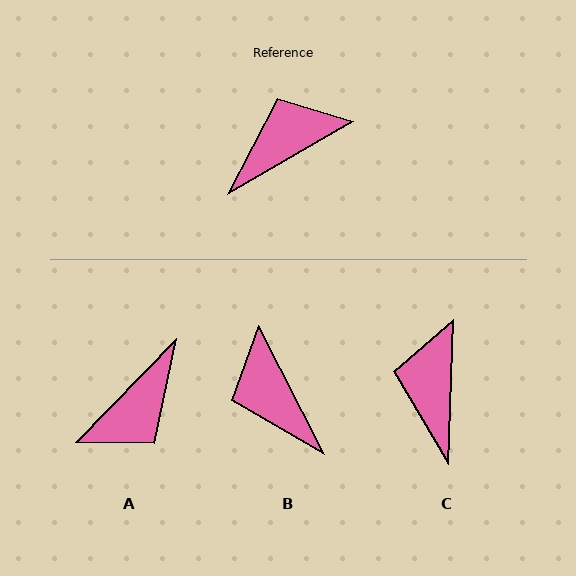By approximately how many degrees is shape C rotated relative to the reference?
Approximately 58 degrees counter-clockwise.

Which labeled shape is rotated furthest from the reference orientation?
A, about 164 degrees away.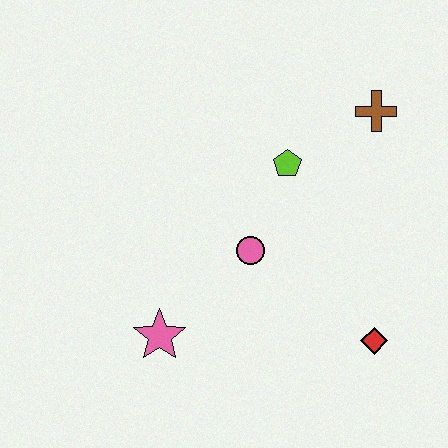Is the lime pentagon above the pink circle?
Yes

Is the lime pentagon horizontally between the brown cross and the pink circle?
Yes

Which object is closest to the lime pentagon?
The pink circle is closest to the lime pentagon.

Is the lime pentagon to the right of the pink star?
Yes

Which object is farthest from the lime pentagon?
The pink star is farthest from the lime pentagon.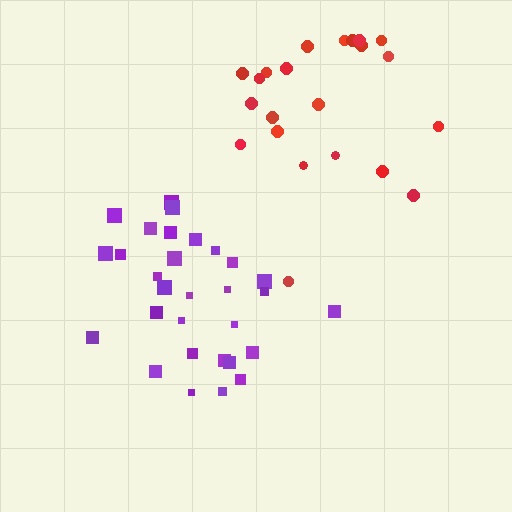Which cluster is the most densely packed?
Purple.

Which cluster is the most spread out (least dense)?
Red.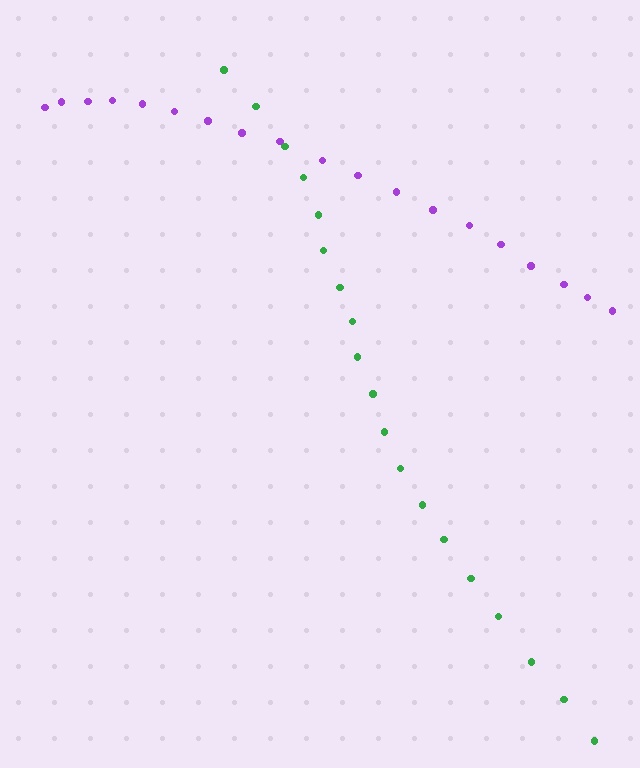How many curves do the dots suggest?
There are 2 distinct paths.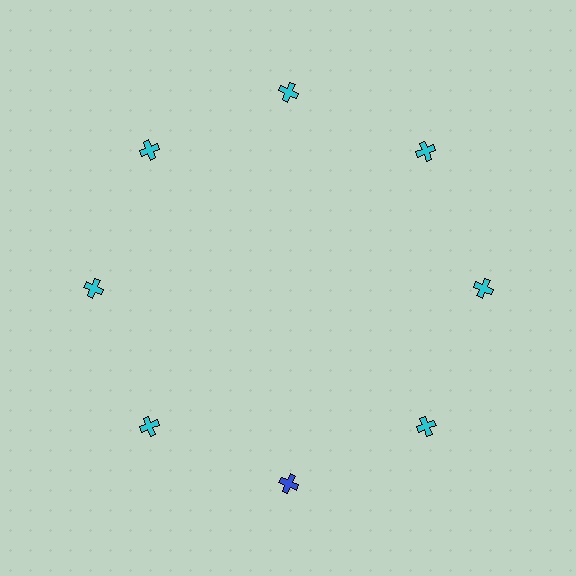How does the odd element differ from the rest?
It has a different color: blue instead of cyan.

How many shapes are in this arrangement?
There are 8 shapes arranged in a ring pattern.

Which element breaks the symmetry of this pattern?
The blue cross at roughly the 6 o'clock position breaks the symmetry. All other shapes are cyan crosses.